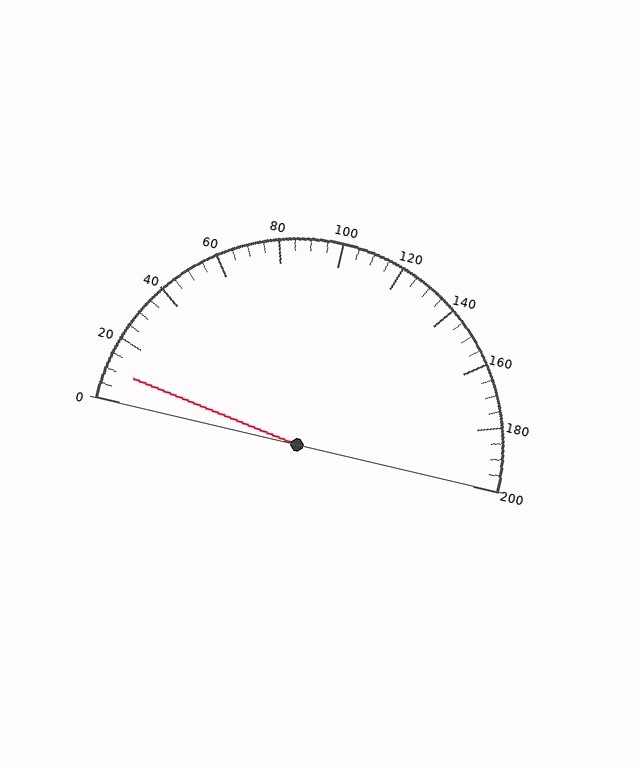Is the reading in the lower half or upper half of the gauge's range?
The reading is in the lower half of the range (0 to 200).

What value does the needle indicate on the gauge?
The needle indicates approximately 10.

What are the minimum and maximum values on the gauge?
The gauge ranges from 0 to 200.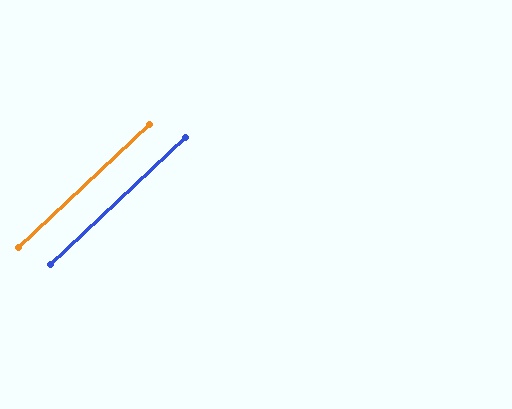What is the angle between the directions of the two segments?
Approximately 0 degrees.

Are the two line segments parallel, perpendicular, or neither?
Parallel — their directions differ by only 0.2°.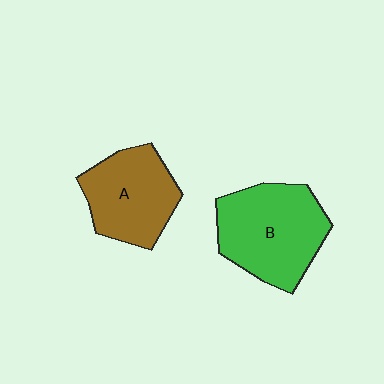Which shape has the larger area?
Shape B (green).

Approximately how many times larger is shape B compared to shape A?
Approximately 1.2 times.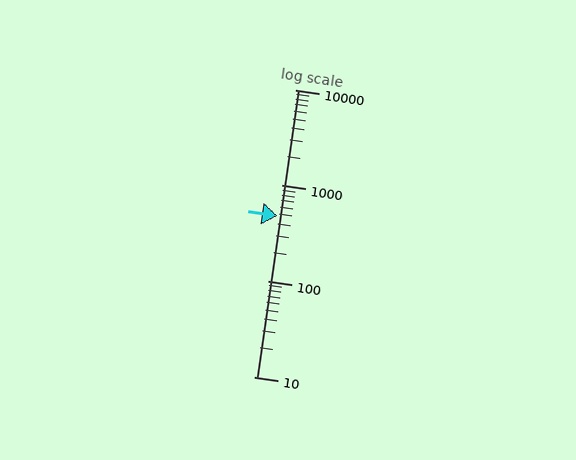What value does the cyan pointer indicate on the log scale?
The pointer indicates approximately 480.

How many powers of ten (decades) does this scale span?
The scale spans 3 decades, from 10 to 10000.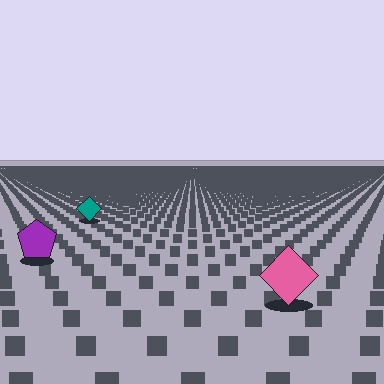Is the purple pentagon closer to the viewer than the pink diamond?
No. The pink diamond is closer — you can tell from the texture gradient: the ground texture is coarser near it.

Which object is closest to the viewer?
The pink diamond is closest. The texture marks near it are larger and more spread out.